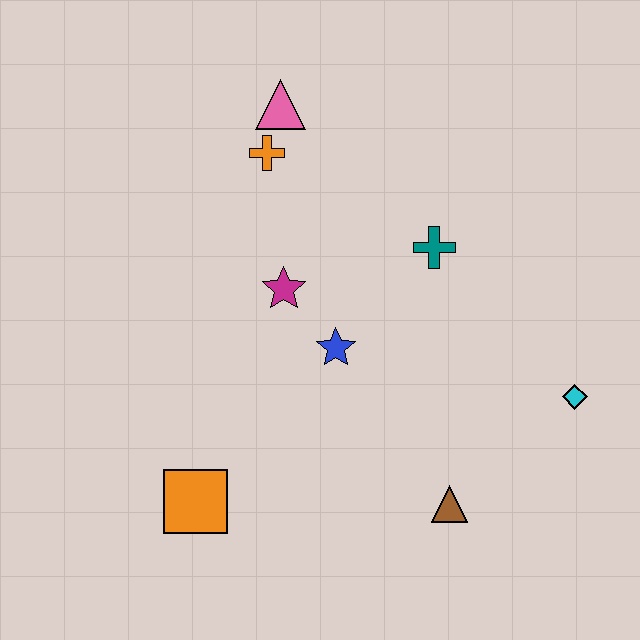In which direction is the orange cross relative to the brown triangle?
The orange cross is above the brown triangle.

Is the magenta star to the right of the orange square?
Yes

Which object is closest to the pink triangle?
The orange cross is closest to the pink triangle.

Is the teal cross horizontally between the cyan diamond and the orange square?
Yes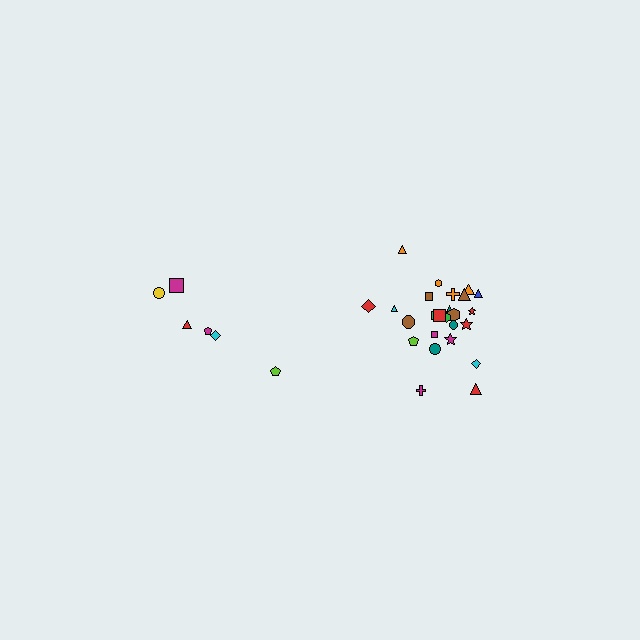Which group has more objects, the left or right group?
The right group.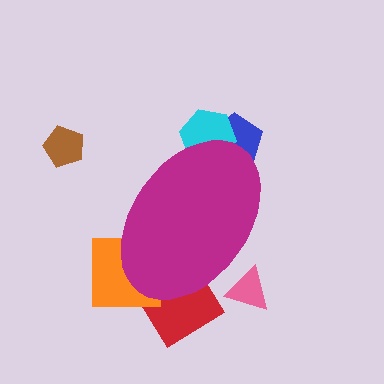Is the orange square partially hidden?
Yes, the orange square is partially hidden behind the magenta ellipse.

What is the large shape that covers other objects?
A magenta ellipse.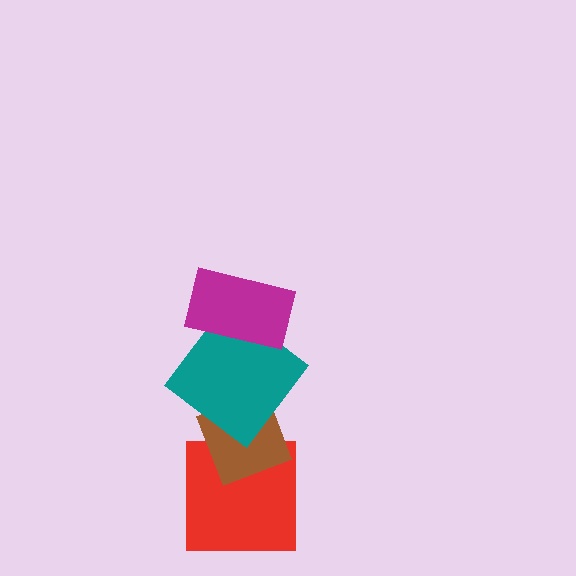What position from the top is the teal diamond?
The teal diamond is 2nd from the top.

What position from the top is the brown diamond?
The brown diamond is 3rd from the top.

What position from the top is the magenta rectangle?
The magenta rectangle is 1st from the top.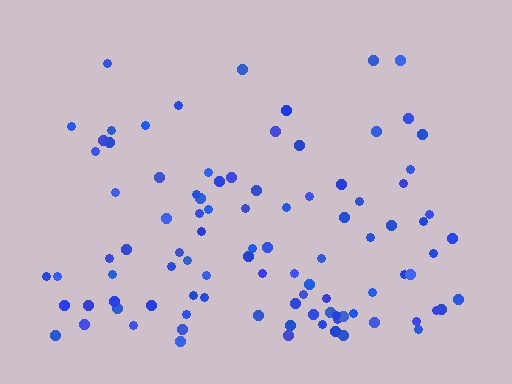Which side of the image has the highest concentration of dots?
The bottom.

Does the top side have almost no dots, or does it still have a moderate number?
Still a moderate number, just noticeably fewer than the bottom.